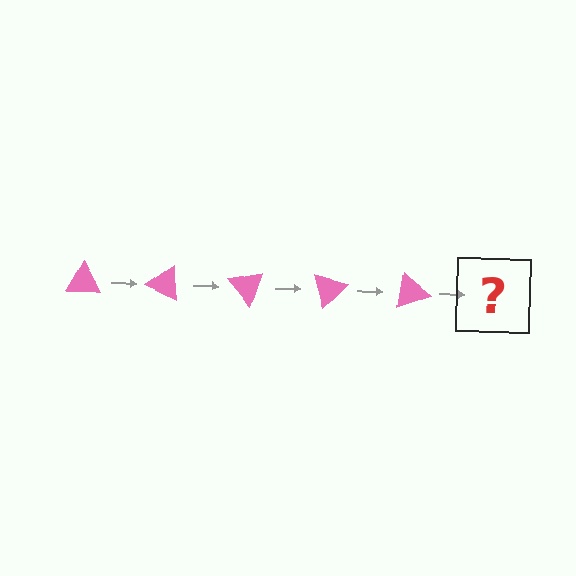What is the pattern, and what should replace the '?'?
The pattern is that the triangle rotates 25 degrees each step. The '?' should be a pink triangle rotated 125 degrees.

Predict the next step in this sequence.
The next step is a pink triangle rotated 125 degrees.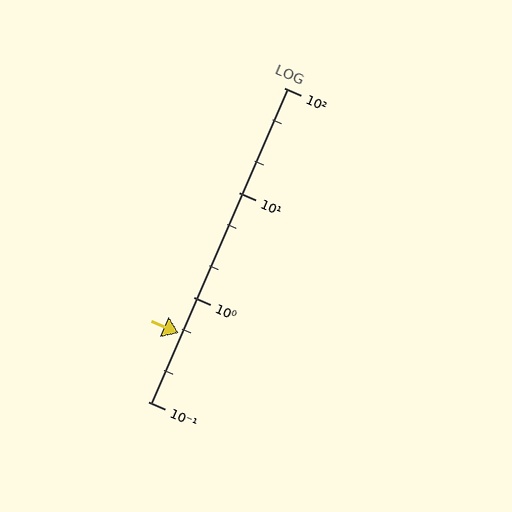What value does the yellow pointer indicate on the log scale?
The pointer indicates approximately 0.45.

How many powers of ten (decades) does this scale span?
The scale spans 3 decades, from 0.1 to 100.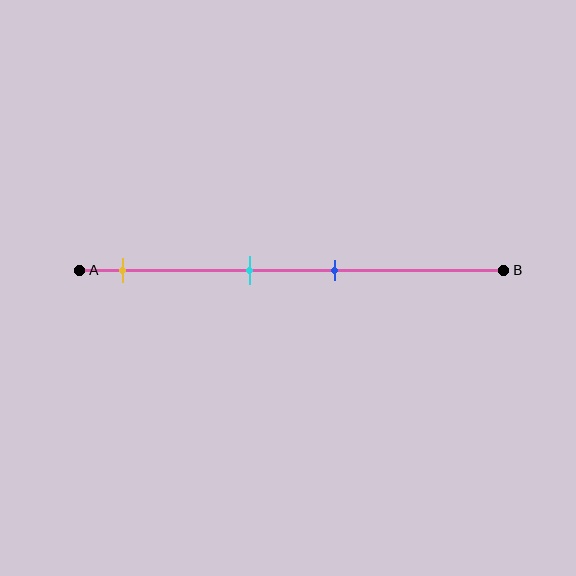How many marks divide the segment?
There are 3 marks dividing the segment.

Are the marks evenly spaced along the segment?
No, the marks are not evenly spaced.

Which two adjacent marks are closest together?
The cyan and blue marks are the closest adjacent pair.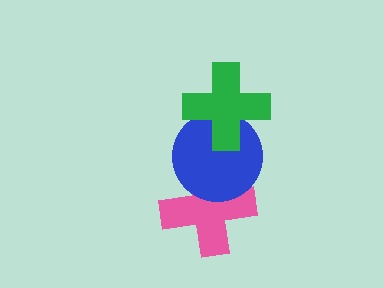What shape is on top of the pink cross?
The blue circle is on top of the pink cross.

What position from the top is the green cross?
The green cross is 1st from the top.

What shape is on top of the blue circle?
The green cross is on top of the blue circle.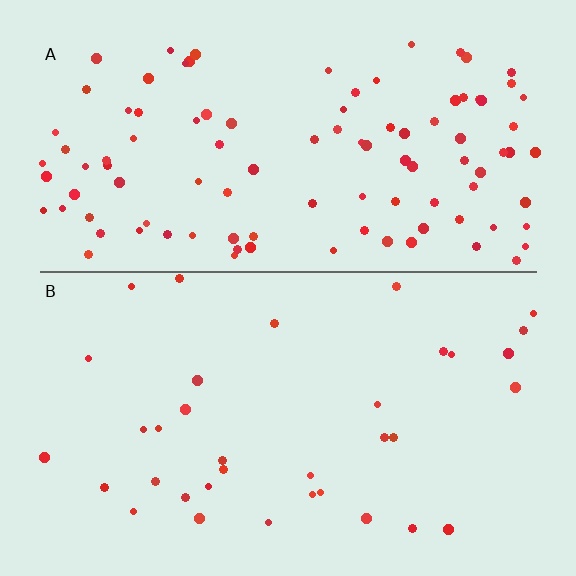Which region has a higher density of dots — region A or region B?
A (the top).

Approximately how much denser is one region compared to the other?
Approximately 2.9× — region A over region B.